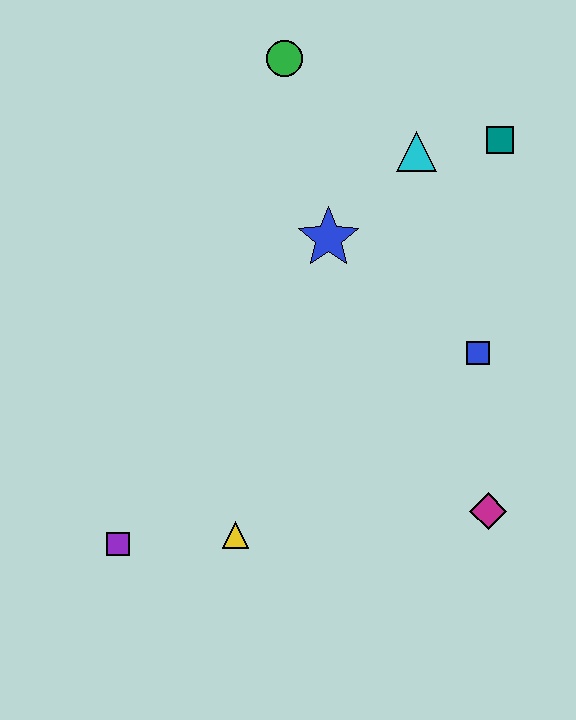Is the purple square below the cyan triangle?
Yes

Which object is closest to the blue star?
The cyan triangle is closest to the blue star.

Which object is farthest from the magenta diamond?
The green circle is farthest from the magenta diamond.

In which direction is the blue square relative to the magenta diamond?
The blue square is above the magenta diamond.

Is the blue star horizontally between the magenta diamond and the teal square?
No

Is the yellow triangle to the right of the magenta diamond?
No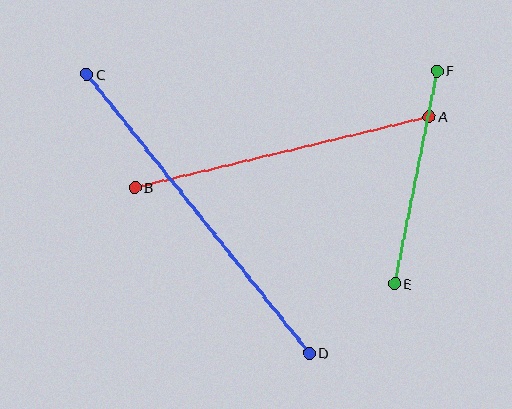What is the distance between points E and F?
The distance is approximately 217 pixels.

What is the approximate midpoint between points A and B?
The midpoint is at approximately (282, 152) pixels.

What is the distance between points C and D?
The distance is approximately 356 pixels.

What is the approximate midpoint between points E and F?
The midpoint is at approximately (416, 177) pixels.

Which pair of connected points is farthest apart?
Points C and D are farthest apart.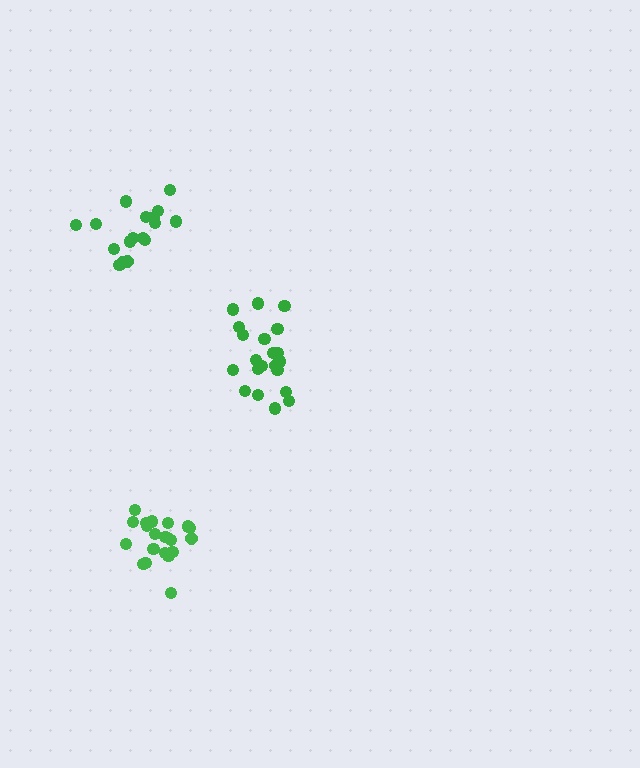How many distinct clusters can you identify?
There are 3 distinct clusters.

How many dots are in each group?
Group 1: 21 dots, Group 2: 17 dots, Group 3: 21 dots (59 total).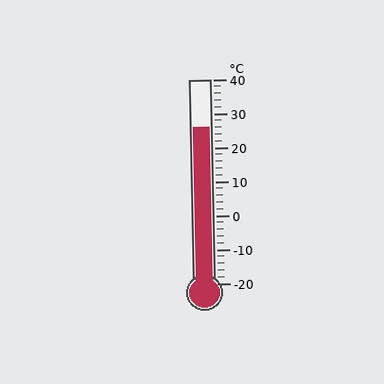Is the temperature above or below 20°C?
The temperature is above 20°C.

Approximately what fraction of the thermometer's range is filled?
The thermometer is filled to approximately 75% of its range.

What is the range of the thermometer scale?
The thermometer scale ranges from -20°C to 40°C.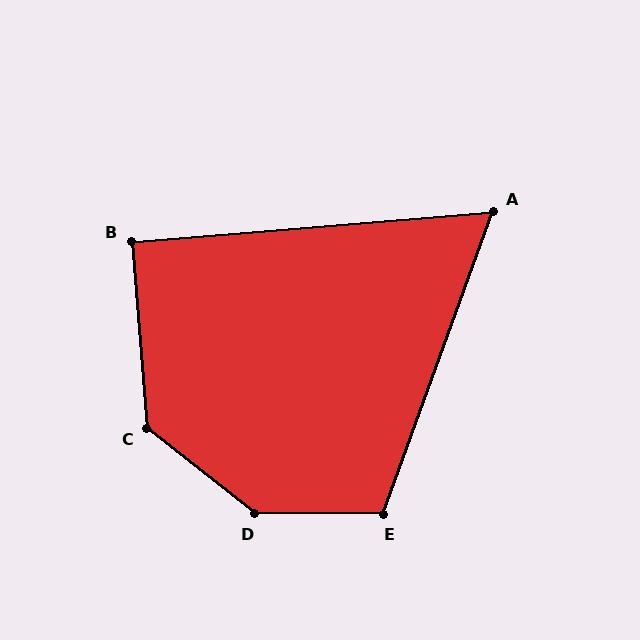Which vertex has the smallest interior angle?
A, at approximately 65 degrees.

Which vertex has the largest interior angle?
D, at approximately 142 degrees.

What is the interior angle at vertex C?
Approximately 133 degrees (obtuse).